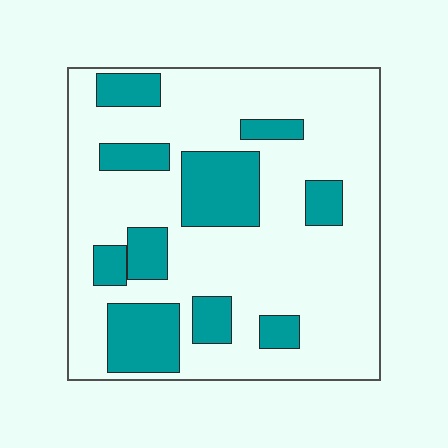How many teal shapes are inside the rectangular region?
10.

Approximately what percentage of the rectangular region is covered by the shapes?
Approximately 25%.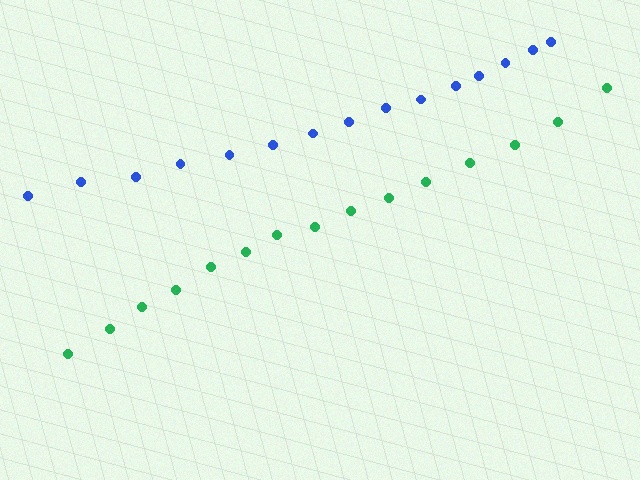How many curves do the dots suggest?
There are 2 distinct paths.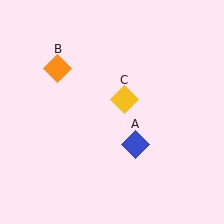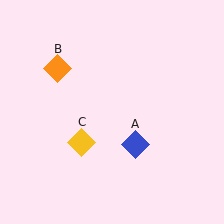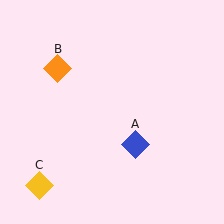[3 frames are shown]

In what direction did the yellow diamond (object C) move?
The yellow diamond (object C) moved down and to the left.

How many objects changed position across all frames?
1 object changed position: yellow diamond (object C).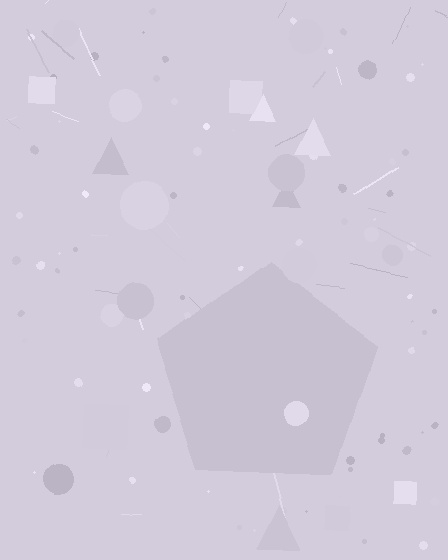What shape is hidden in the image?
A pentagon is hidden in the image.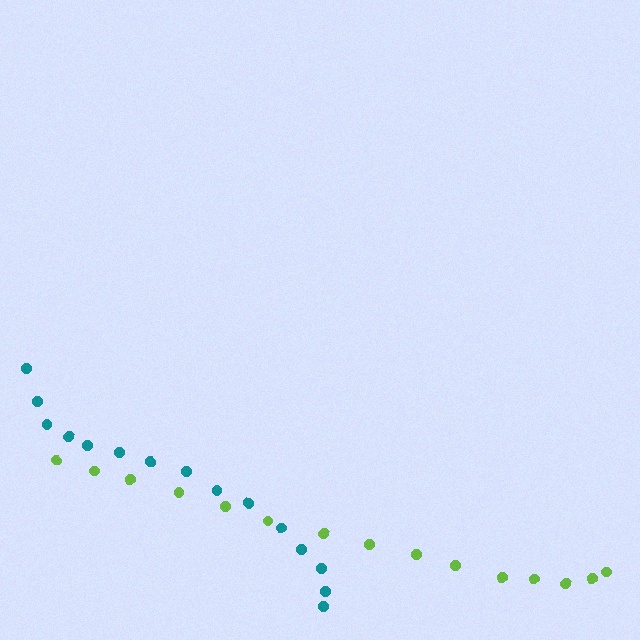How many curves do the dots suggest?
There are 2 distinct paths.